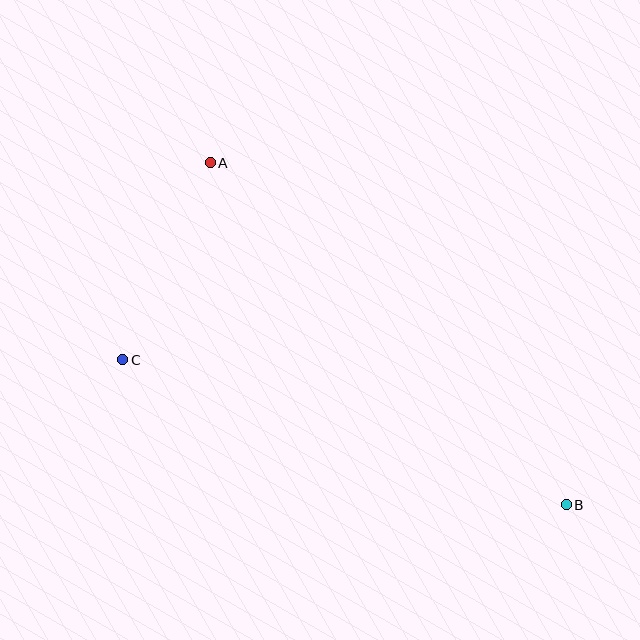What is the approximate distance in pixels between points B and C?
The distance between B and C is approximately 466 pixels.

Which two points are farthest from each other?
Points A and B are farthest from each other.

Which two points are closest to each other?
Points A and C are closest to each other.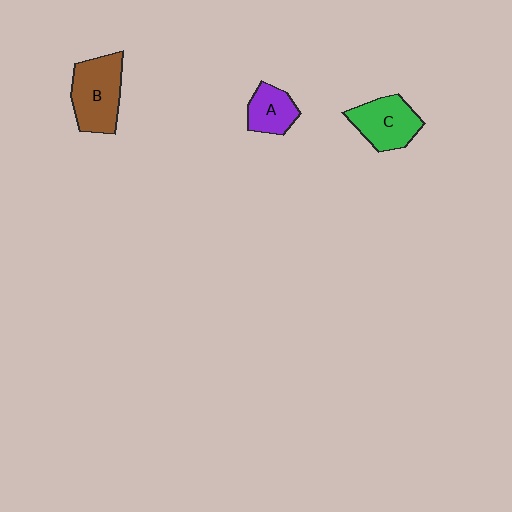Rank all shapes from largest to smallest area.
From largest to smallest: B (brown), C (green), A (purple).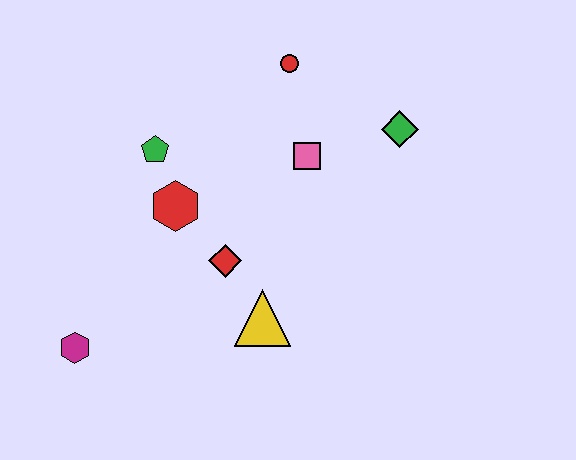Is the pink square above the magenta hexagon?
Yes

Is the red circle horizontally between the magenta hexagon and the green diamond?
Yes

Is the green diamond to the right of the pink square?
Yes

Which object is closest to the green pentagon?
The red hexagon is closest to the green pentagon.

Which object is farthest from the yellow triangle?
The red circle is farthest from the yellow triangle.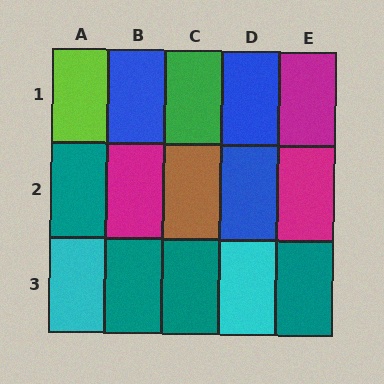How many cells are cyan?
2 cells are cyan.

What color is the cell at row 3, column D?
Cyan.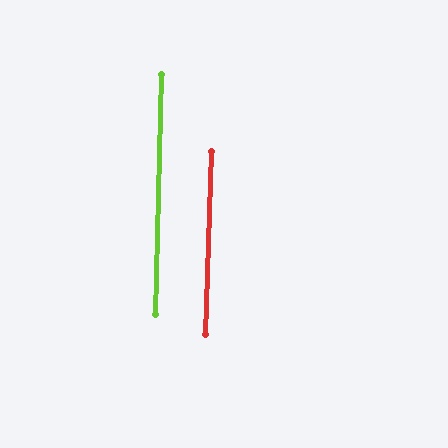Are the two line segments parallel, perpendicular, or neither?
Parallel — their directions differ by only 0.5°.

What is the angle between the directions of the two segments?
Approximately 1 degree.